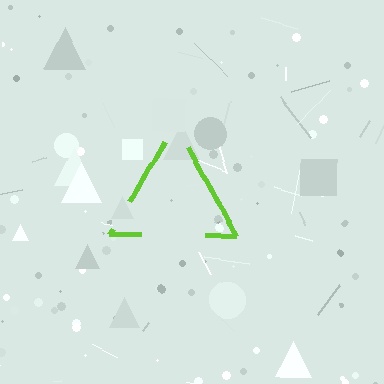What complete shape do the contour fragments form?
The contour fragments form a triangle.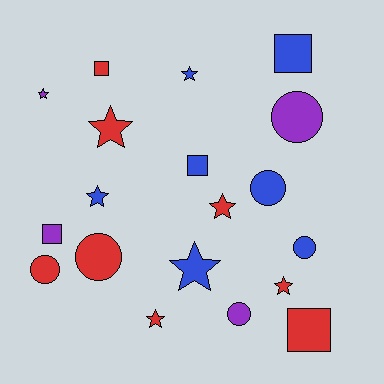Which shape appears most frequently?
Star, with 8 objects.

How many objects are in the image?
There are 19 objects.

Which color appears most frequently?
Red, with 8 objects.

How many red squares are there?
There are 2 red squares.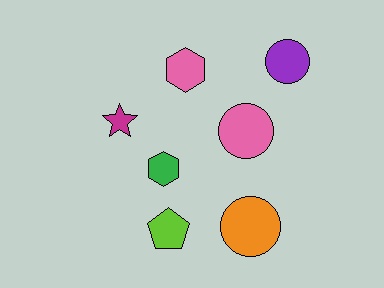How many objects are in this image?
There are 7 objects.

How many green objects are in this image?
There is 1 green object.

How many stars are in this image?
There is 1 star.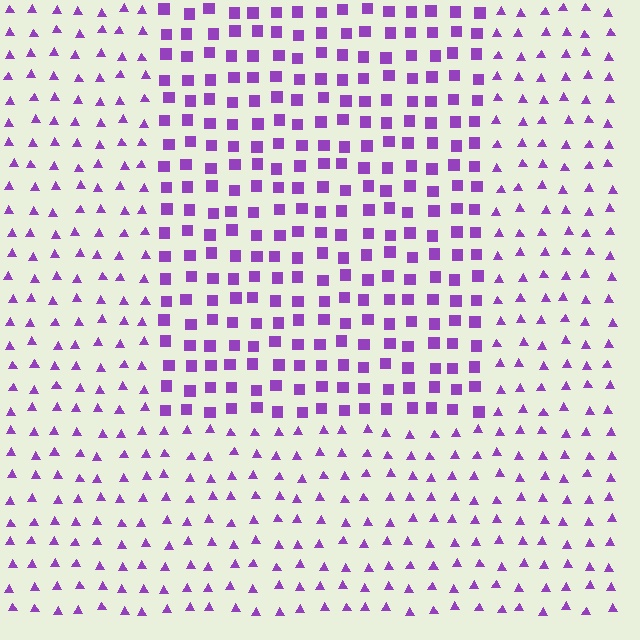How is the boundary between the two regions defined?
The boundary is defined by a change in element shape: squares inside vs. triangles outside. All elements share the same color and spacing.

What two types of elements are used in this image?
The image uses squares inside the rectangle region and triangles outside it.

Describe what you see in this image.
The image is filled with small purple elements arranged in a uniform grid. A rectangle-shaped region contains squares, while the surrounding area contains triangles. The boundary is defined purely by the change in element shape.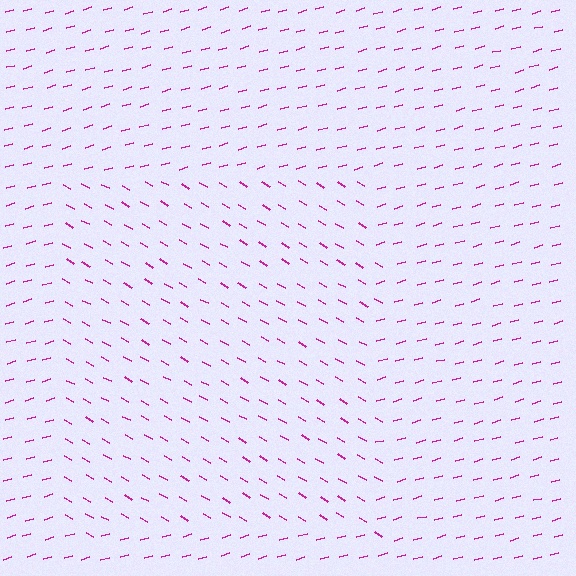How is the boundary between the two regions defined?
The boundary is defined purely by a change in line orientation (approximately 45 degrees difference). All lines are the same color and thickness.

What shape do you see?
I see a rectangle.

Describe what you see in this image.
The image is filled with small magenta line segments. A rectangle region in the image has lines oriented differently from the surrounding lines, creating a visible texture boundary.